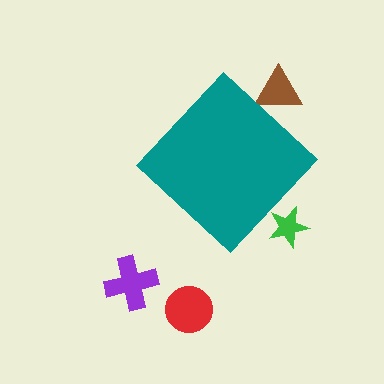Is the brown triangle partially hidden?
Yes, the brown triangle is partially hidden behind the teal diamond.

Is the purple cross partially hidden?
No, the purple cross is fully visible.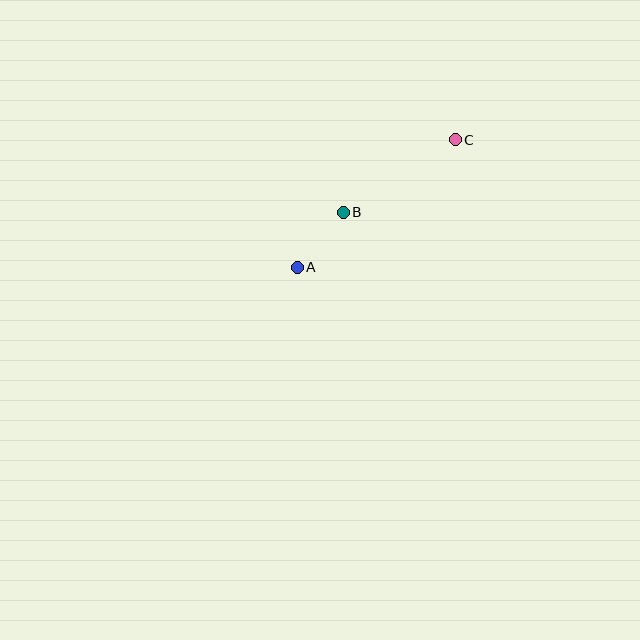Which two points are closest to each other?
Points A and B are closest to each other.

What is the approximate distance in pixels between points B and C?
The distance between B and C is approximately 133 pixels.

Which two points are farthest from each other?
Points A and C are farthest from each other.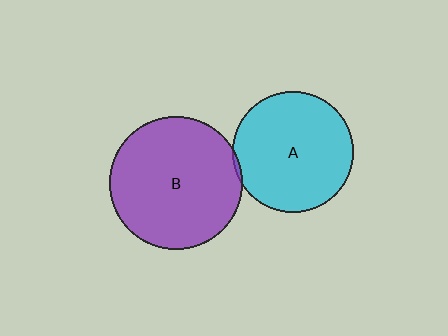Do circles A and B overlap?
Yes.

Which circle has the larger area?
Circle B (purple).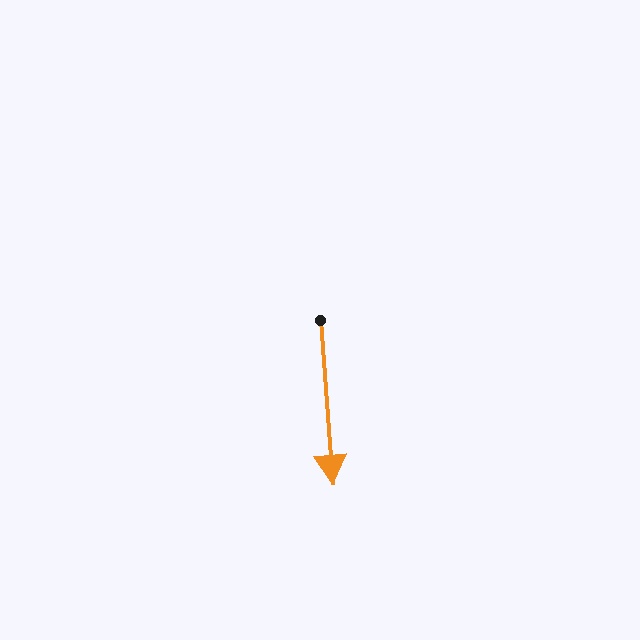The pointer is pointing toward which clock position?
Roughly 6 o'clock.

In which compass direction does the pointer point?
South.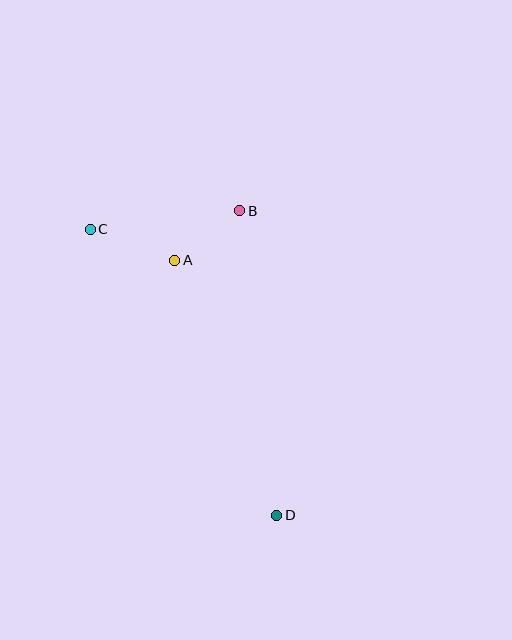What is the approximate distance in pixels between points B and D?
The distance between B and D is approximately 306 pixels.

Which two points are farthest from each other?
Points C and D are farthest from each other.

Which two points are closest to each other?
Points A and B are closest to each other.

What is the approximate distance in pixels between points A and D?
The distance between A and D is approximately 275 pixels.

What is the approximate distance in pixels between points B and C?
The distance between B and C is approximately 150 pixels.